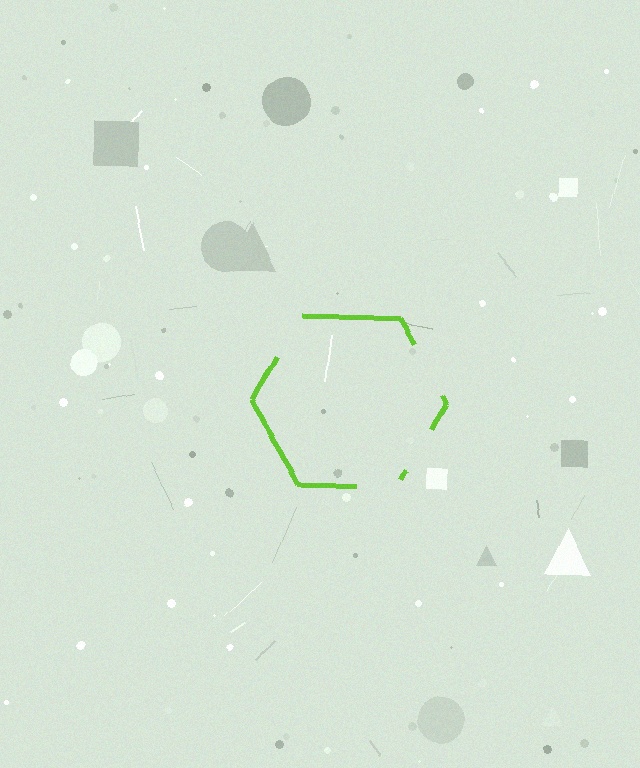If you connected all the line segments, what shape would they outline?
They would outline a hexagon.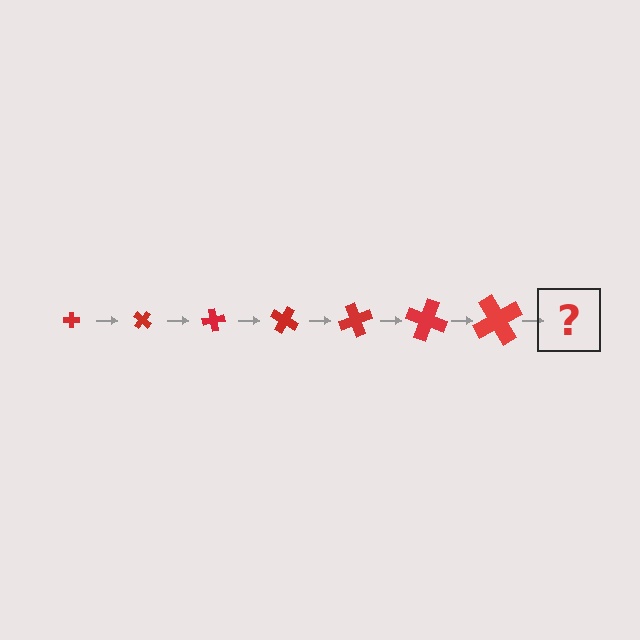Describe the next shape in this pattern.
It should be a cross, larger than the previous one and rotated 280 degrees from the start.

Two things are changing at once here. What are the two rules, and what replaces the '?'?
The two rules are that the cross grows larger each step and it rotates 40 degrees each step. The '?' should be a cross, larger than the previous one and rotated 280 degrees from the start.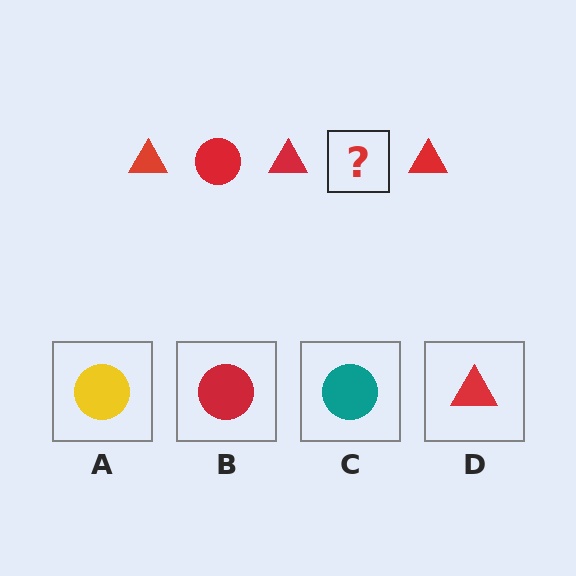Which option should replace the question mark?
Option B.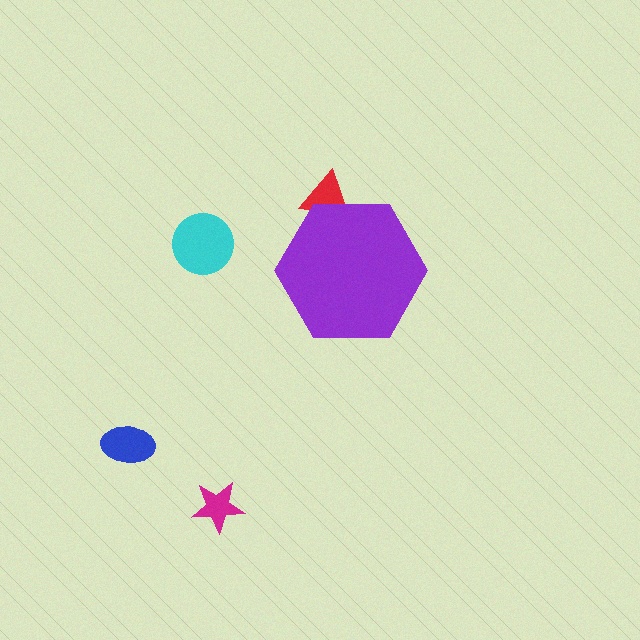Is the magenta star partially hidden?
No, the magenta star is fully visible.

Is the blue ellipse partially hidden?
No, the blue ellipse is fully visible.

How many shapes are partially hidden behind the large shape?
1 shape is partially hidden.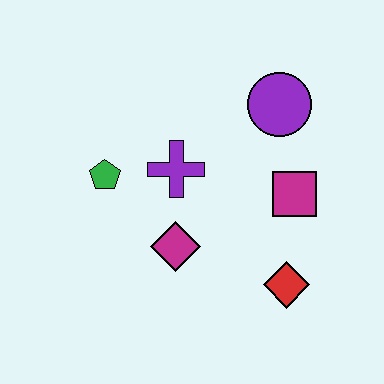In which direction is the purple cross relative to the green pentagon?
The purple cross is to the right of the green pentagon.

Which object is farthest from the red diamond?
The green pentagon is farthest from the red diamond.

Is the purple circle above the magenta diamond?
Yes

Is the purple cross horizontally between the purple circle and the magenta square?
No